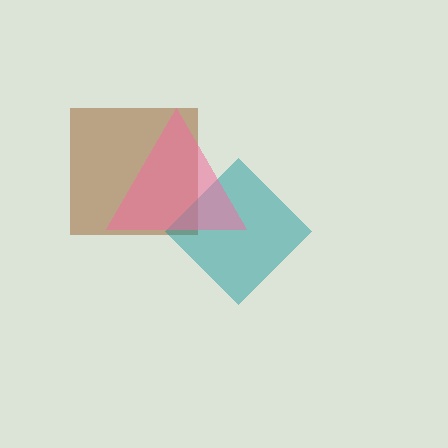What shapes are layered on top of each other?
The layered shapes are: a brown square, a teal diamond, a pink triangle.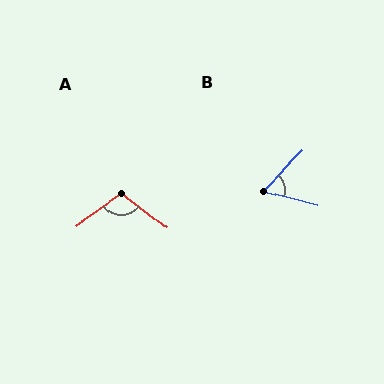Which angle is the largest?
A, at approximately 107 degrees.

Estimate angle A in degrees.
Approximately 107 degrees.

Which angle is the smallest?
B, at approximately 60 degrees.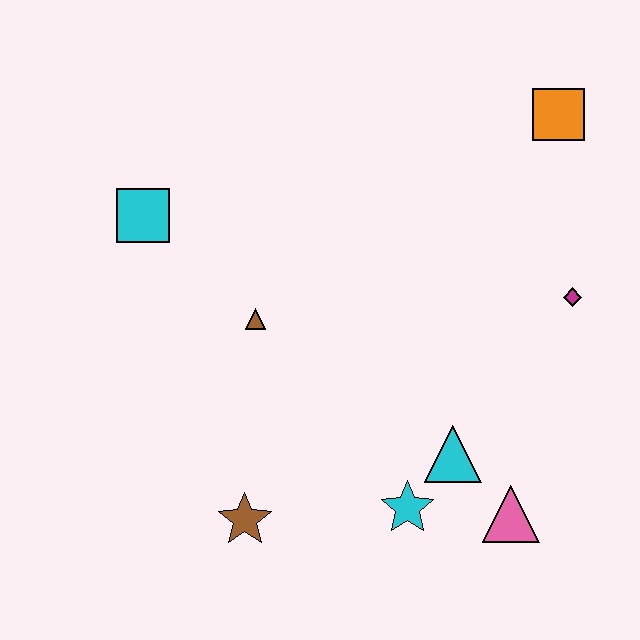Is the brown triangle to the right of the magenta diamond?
No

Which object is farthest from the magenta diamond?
The cyan square is farthest from the magenta diamond.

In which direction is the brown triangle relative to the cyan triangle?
The brown triangle is to the left of the cyan triangle.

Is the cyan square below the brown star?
No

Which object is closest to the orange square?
The magenta diamond is closest to the orange square.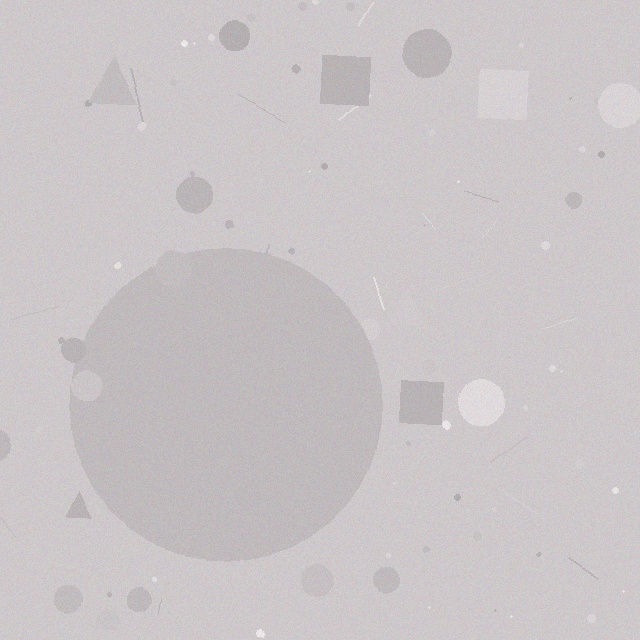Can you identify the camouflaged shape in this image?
The camouflaged shape is a circle.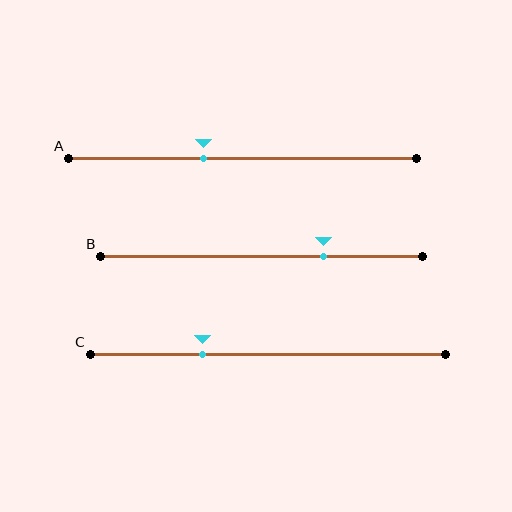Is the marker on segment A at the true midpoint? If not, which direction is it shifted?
No, the marker on segment A is shifted to the left by about 11% of the segment length.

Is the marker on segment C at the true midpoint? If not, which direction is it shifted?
No, the marker on segment C is shifted to the left by about 19% of the segment length.